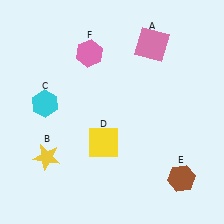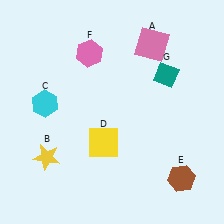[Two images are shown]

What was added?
A teal diamond (G) was added in Image 2.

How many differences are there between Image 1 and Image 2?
There is 1 difference between the two images.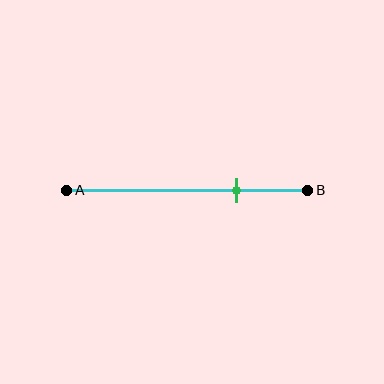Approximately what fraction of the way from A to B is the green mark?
The green mark is approximately 70% of the way from A to B.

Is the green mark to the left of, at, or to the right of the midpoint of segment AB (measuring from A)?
The green mark is to the right of the midpoint of segment AB.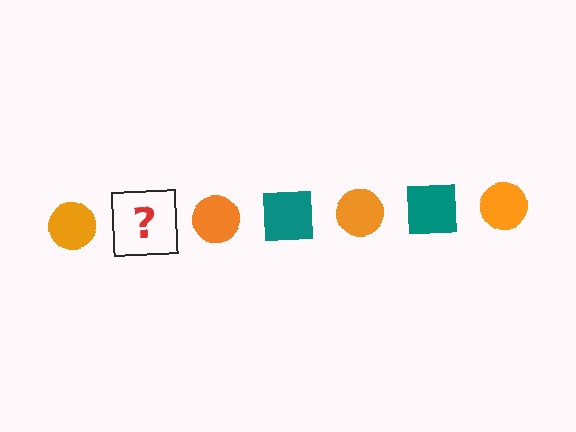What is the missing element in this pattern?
The missing element is a teal square.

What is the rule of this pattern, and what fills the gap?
The rule is that the pattern alternates between orange circle and teal square. The gap should be filled with a teal square.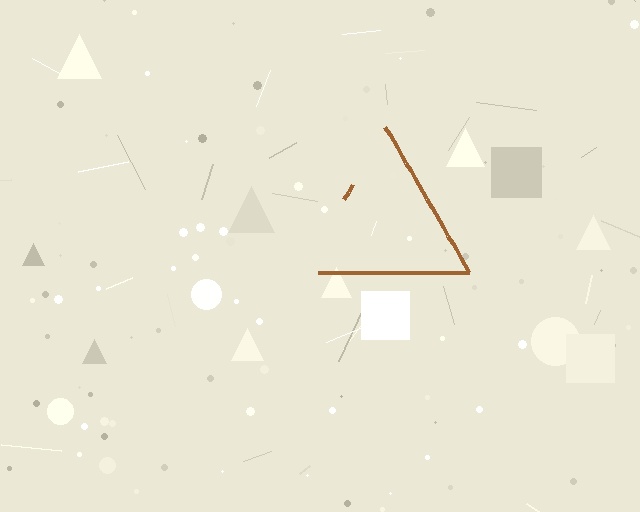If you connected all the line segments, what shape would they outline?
They would outline a triangle.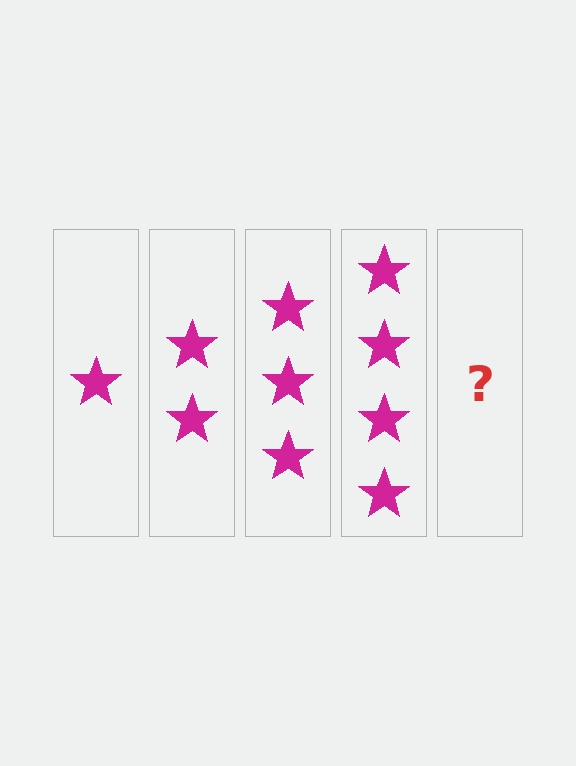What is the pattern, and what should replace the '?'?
The pattern is that each step adds one more star. The '?' should be 5 stars.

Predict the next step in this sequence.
The next step is 5 stars.